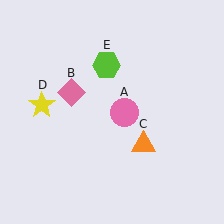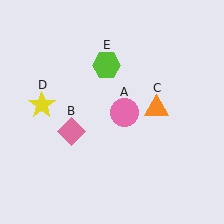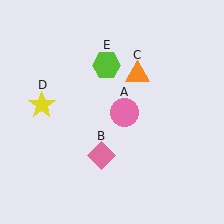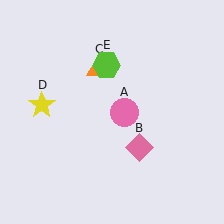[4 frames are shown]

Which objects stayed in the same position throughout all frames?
Pink circle (object A) and yellow star (object D) and lime hexagon (object E) remained stationary.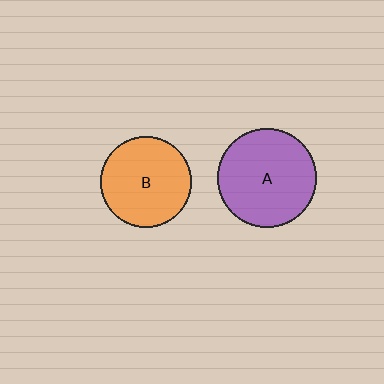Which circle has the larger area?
Circle A (purple).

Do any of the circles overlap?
No, none of the circles overlap.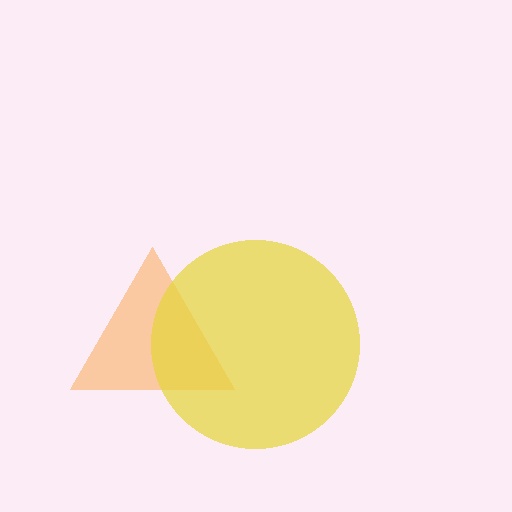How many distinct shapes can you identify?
There are 2 distinct shapes: an orange triangle, a yellow circle.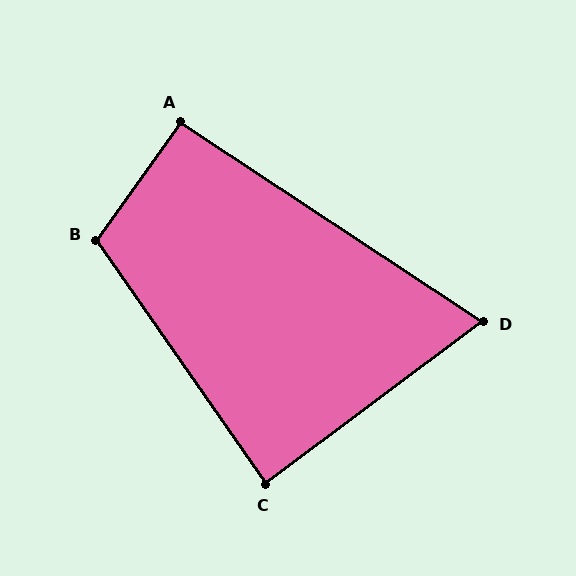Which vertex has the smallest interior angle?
D, at approximately 70 degrees.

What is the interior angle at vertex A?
Approximately 92 degrees (approximately right).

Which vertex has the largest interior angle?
B, at approximately 110 degrees.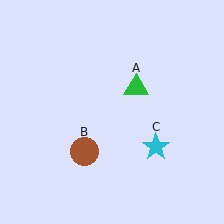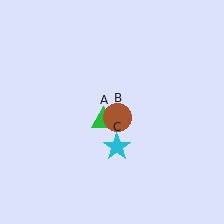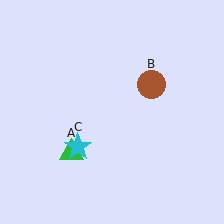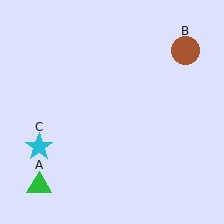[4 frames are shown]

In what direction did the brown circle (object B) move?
The brown circle (object B) moved up and to the right.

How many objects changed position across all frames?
3 objects changed position: green triangle (object A), brown circle (object B), cyan star (object C).